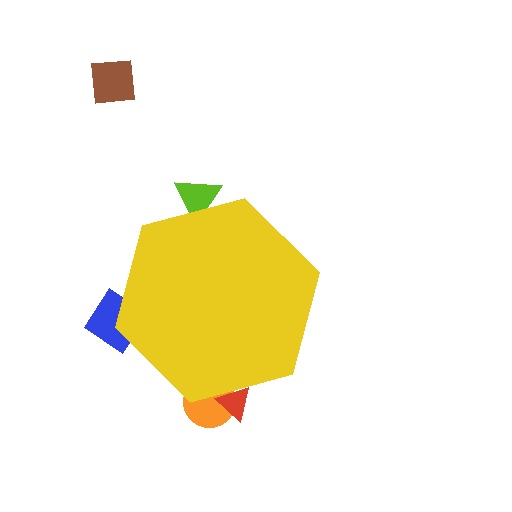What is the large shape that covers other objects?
A yellow hexagon.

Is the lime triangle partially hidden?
Yes, the lime triangle is partially hidden behind the yellow hexagon.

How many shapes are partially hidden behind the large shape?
4 shapes are partially hidden.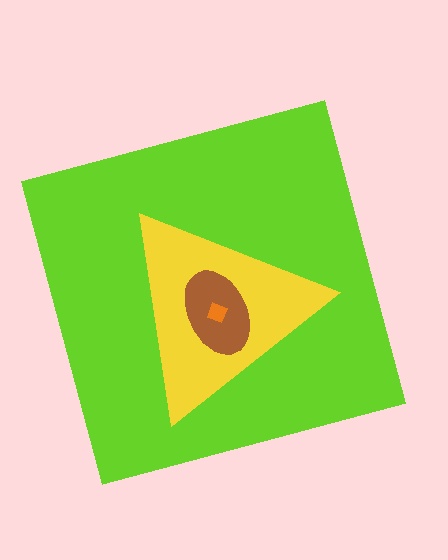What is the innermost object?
The orange diamond.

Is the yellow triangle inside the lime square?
Yes.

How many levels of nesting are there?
4.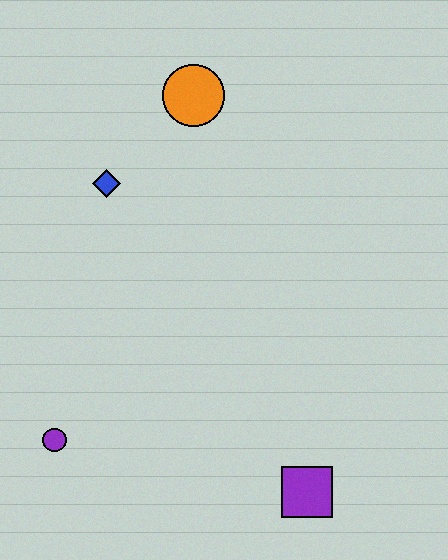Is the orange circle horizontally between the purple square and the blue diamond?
Yes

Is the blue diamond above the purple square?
Yes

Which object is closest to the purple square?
The purple circle is closest to the purple square.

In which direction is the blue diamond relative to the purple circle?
The blue diamond is above the purple circle.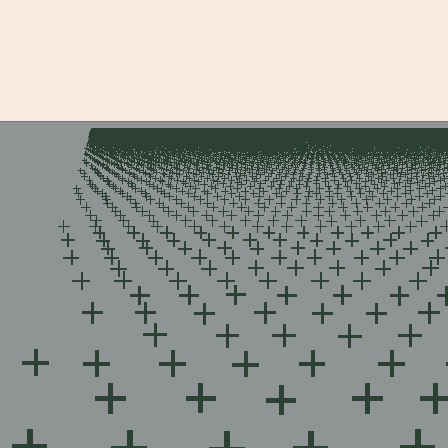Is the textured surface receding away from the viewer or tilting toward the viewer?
The surface is receding away from the viewer. Texture elements get smaller and denser toward the top.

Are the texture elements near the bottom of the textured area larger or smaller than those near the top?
Larger. Near the bottom, elements are closer to the viewer and appear at a bigger on-screen size.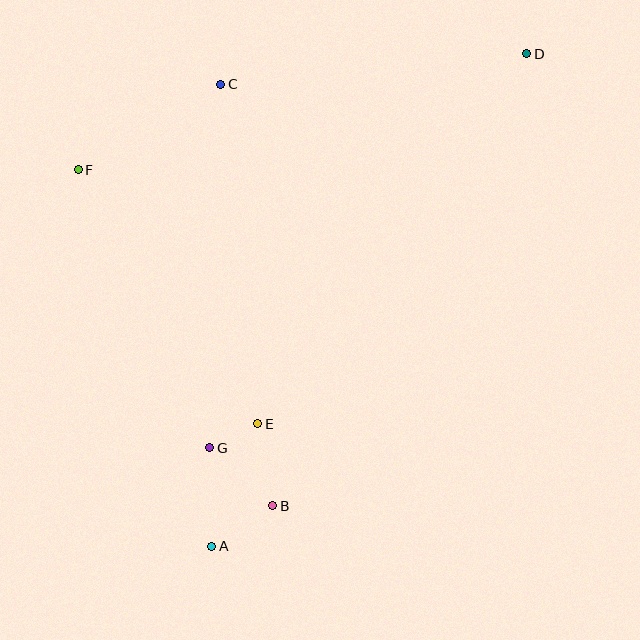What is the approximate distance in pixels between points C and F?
The distance between C and F is approximately 166 pixels.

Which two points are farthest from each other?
Points A and D are farthest from each other.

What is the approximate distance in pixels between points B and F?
The distance between B and F is approximately 389 pixels.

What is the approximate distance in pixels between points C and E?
The distance between C and E is approximately 341 pixels.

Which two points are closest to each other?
Points E and G are closest to each other.